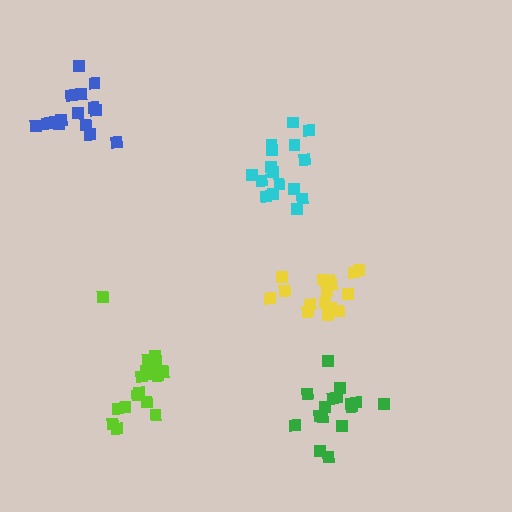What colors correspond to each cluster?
The clusters are colored: yellow, green, cyan, blue, lime.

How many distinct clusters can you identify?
There are 5 distinct clusters.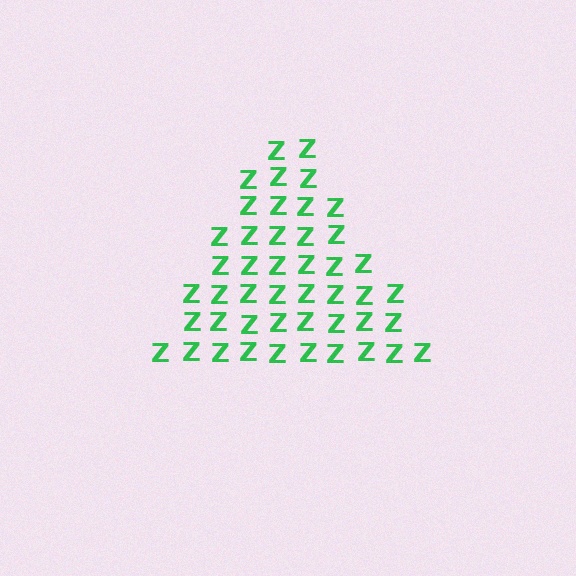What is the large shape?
The large shape is a triangle.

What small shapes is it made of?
It is made of small letter Z's.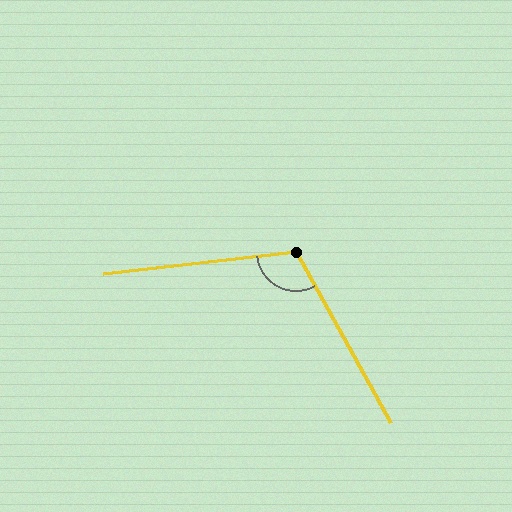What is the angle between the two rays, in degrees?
Approximately 112 degrees.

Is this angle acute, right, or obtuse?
It is obtuse.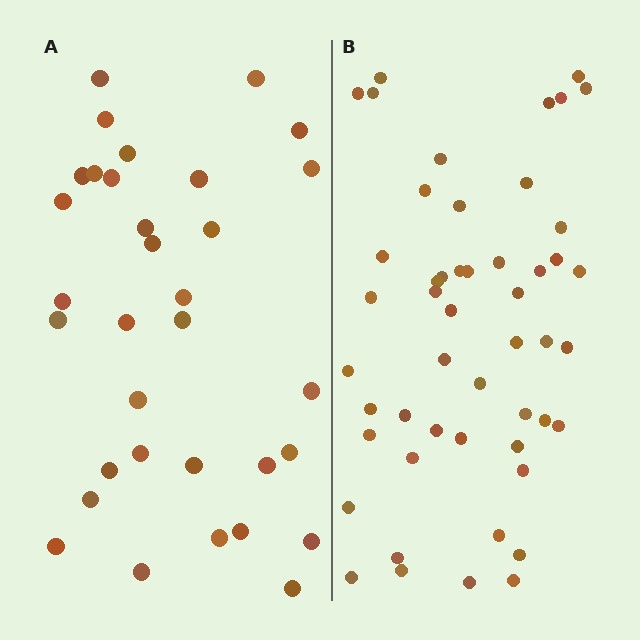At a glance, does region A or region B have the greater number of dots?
Region B (the right region) has more dots.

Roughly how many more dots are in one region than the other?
Region B has approximately 15 more dots than region A.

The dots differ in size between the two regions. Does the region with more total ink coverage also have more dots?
No. Region A has more total ink coverage because its dots are larger, but region B actually contains more individual dots. Total area can be misleading — the number of items is what matters here.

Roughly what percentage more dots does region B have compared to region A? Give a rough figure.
About 50% more.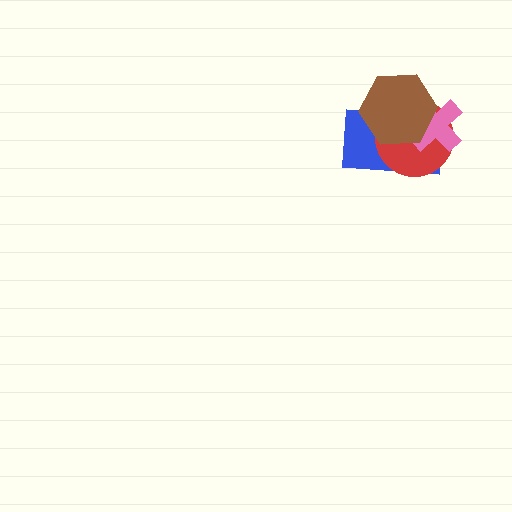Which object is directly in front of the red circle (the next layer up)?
The pink cross is directly in front of the red circle.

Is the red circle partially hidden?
Yes, it is partially covered by another shape.